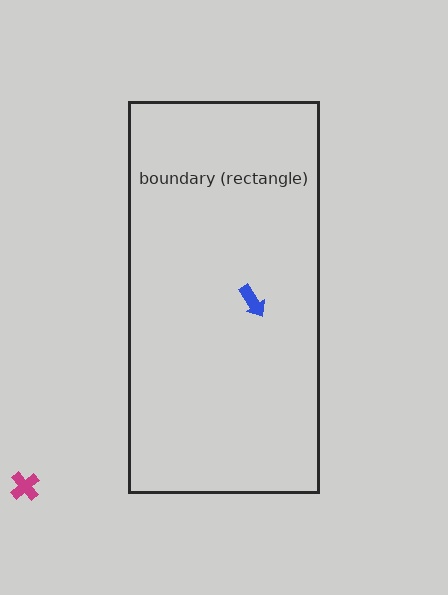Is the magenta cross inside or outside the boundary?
Outside.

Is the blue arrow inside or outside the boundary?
Inside.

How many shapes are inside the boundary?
1 inside, 1 outside.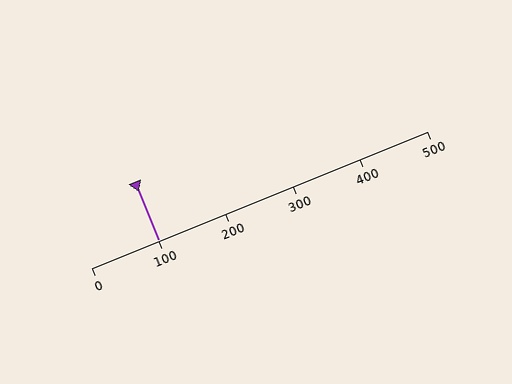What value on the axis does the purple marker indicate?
The marker indicates approximately 100.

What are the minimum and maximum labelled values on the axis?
The axis runs from 0 to 500.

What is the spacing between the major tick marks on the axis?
The major ticks are spaced 100 apart.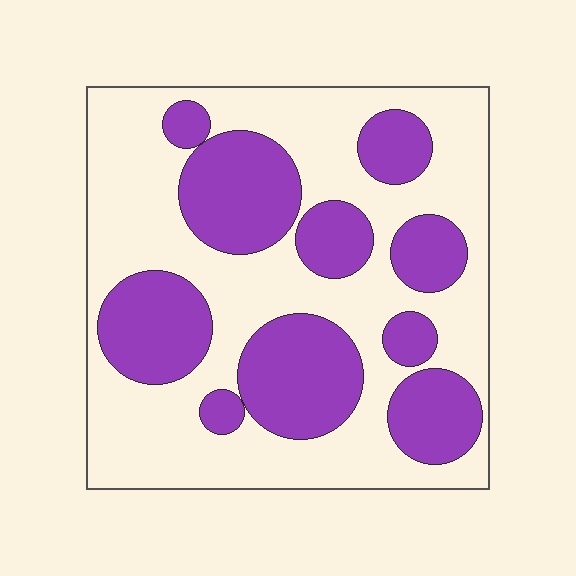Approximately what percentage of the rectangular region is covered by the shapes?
Approximately 40%.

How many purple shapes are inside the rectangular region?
10.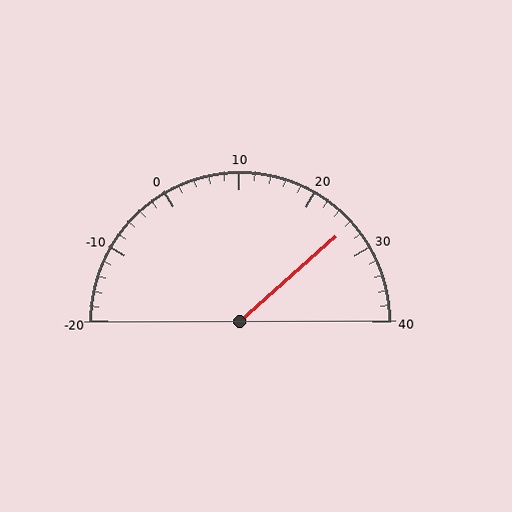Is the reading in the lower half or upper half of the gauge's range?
The reading is in the upper half of the range (-20 to 40).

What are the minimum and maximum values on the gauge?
The gauge ranges from -20 to 40.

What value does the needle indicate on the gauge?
The needle indicates approximately 26.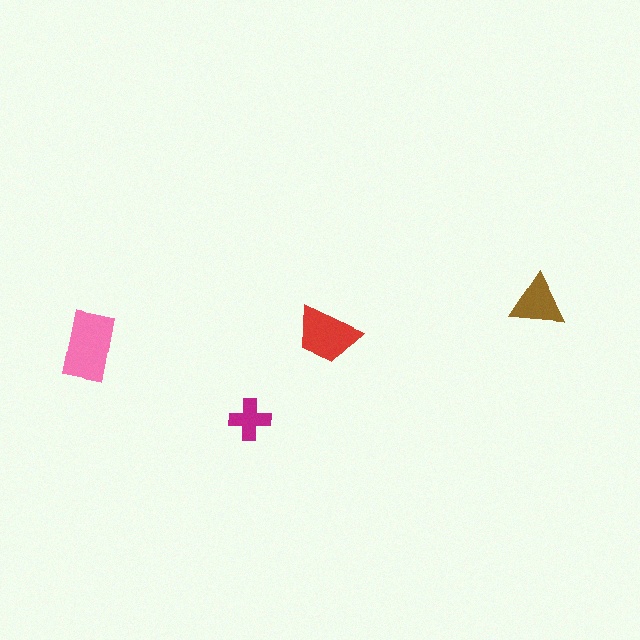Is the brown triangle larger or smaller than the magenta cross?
Larger.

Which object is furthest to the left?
The pink rectangle is leftmost.